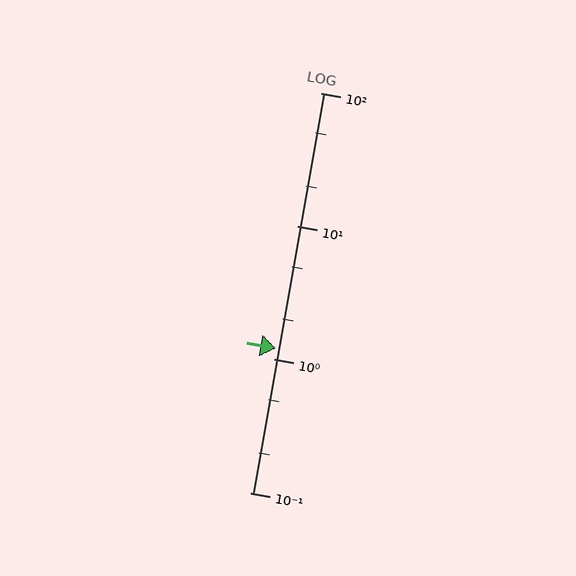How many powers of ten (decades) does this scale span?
The scale spans 3 decades, from 0.1 to 100.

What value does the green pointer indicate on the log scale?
The pointer indicates approximately 1.2.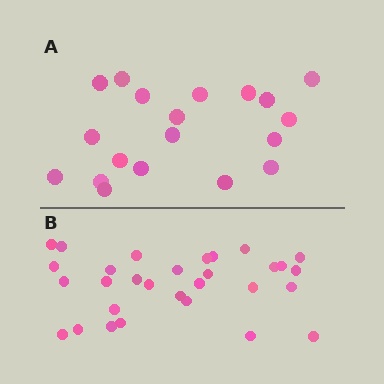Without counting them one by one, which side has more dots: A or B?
Region B (the bottom region) has more dots.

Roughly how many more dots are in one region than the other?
Region B has roughly 12 or so more dots than region A.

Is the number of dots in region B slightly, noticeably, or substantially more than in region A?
Region B has substantially more. The ratio is roughly 1.6 to 1.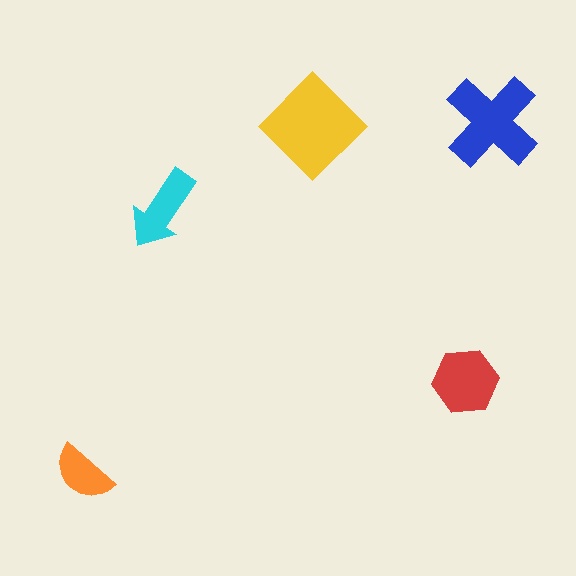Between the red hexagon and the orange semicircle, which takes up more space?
The red hexagon.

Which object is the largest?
The yellow diamond.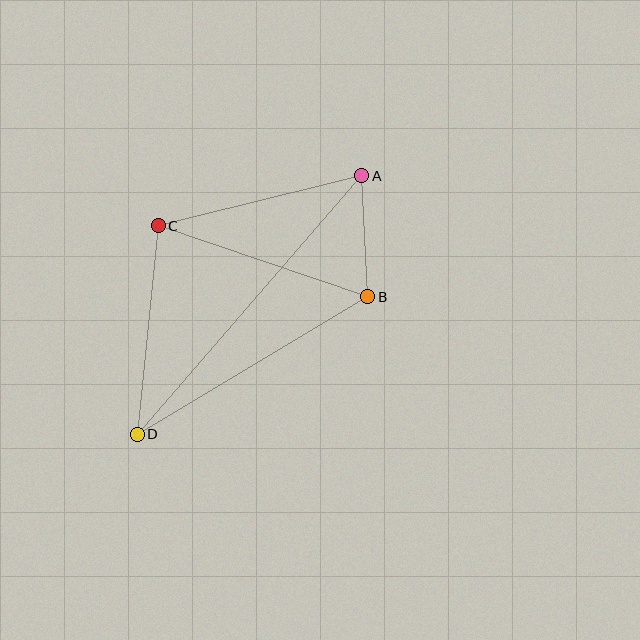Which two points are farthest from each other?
Points A and D are farthest from each other.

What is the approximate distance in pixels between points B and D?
The distance between B and D is approximately 268 pixels.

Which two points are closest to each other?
Points A and B are closest to each other.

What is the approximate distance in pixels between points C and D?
The distance between C and D is approximately 210 pixels.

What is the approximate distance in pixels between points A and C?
The distance between A and C is approximately 210 pixels.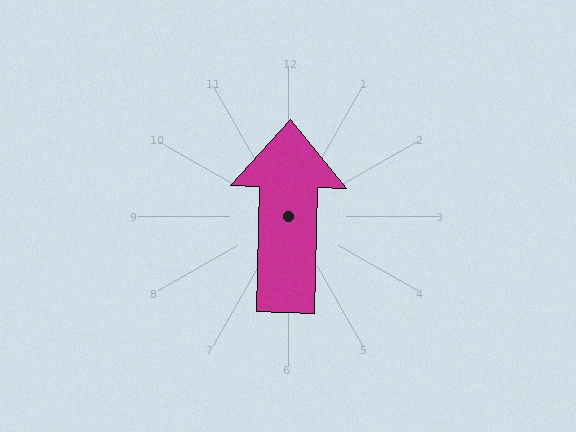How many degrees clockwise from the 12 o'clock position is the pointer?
Approximately 1 degrees.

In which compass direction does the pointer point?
North.